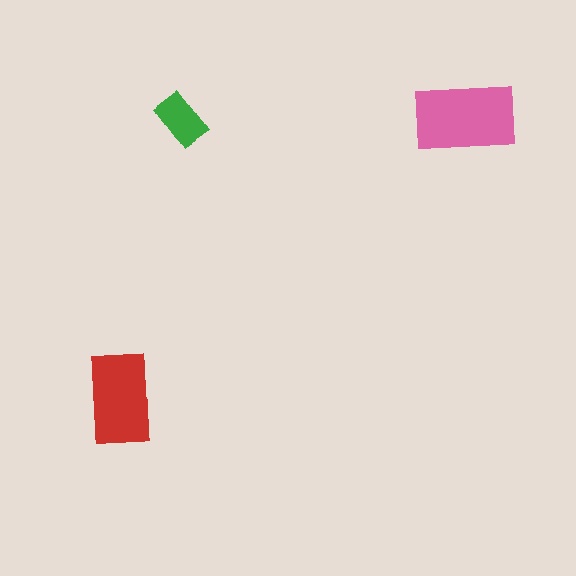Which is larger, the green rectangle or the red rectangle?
The red one.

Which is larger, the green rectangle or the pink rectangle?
The pink one.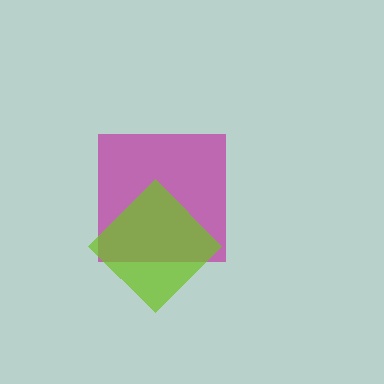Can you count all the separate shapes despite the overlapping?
Yes, there are 2 separate shapes.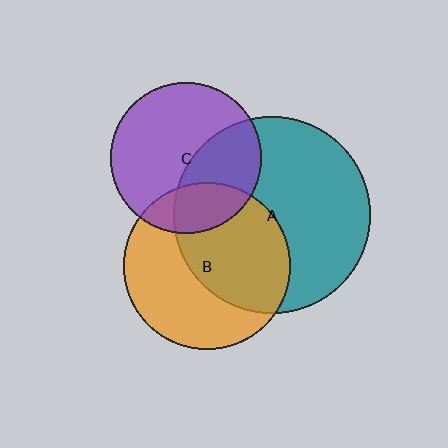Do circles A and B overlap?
Yes.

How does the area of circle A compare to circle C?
Approximately 1.7 times.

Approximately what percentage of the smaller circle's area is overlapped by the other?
Approximately 50%.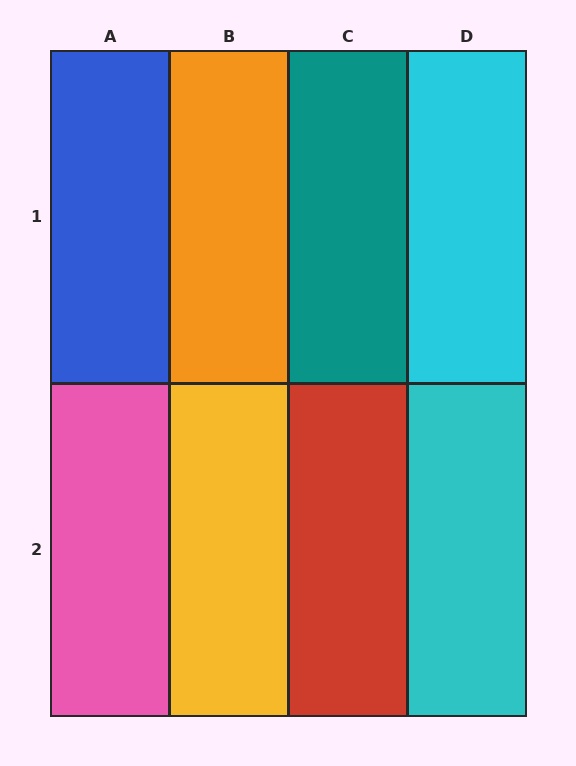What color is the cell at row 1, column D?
Cyan.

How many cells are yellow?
1 cell is yellow.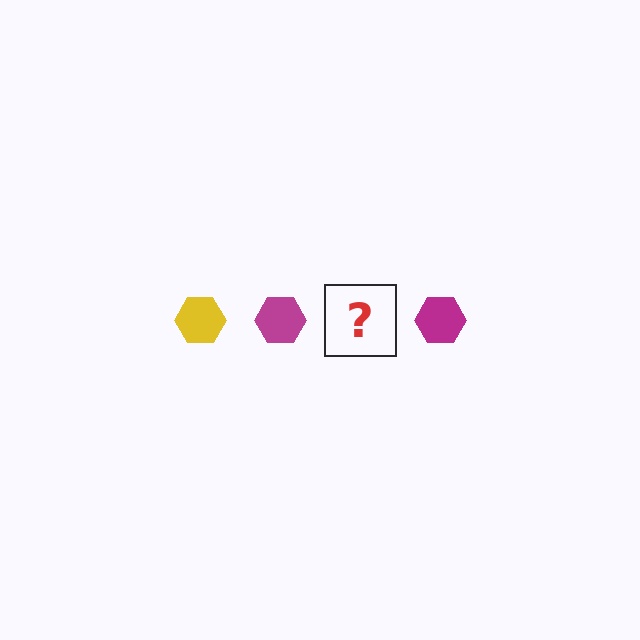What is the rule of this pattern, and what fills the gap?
The rule is that the pattern cycles through yellow, magenta hexagons. The gap should be filled with a yellow hexagon.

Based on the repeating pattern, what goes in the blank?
The blank should be a yellow hexagon.